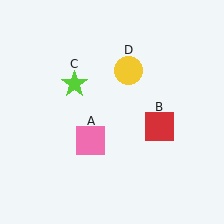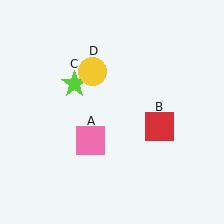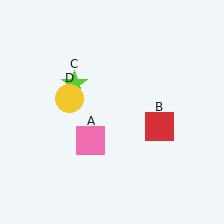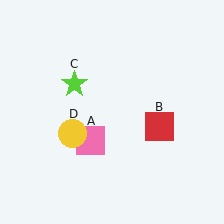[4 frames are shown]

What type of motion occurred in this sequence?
The yellow circle (object D) rotated counterclockwise around the center of the scene.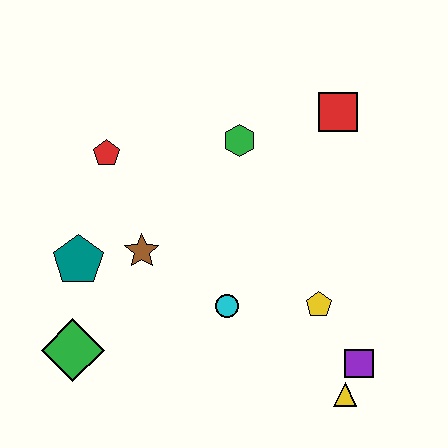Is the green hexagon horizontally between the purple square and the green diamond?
Yes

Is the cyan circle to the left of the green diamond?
No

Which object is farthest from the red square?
The green diamond is farthest from the red square.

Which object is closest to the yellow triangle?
The purple square is closest to the yellow triangle.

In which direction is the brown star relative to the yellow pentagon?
The brown star is to the left of the yellow pentagon.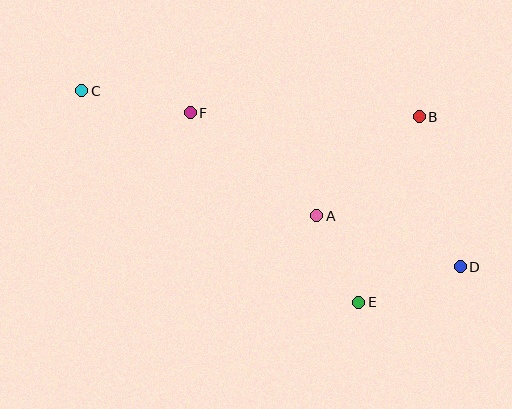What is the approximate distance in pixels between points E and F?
The distance between E and F is approximately 253 pixels.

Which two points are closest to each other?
Points A and E are closest to each other.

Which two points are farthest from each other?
Points C and D are farthest from each other.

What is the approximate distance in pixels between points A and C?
The distance between A and C is approximately 266 pixels.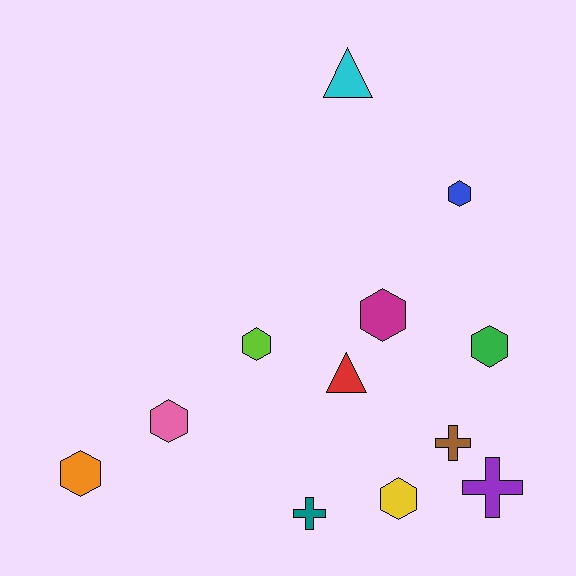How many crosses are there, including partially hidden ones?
There are 3 crosses.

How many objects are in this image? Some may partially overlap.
There are 12 objects.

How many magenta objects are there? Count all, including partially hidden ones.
There is 1 magenta object.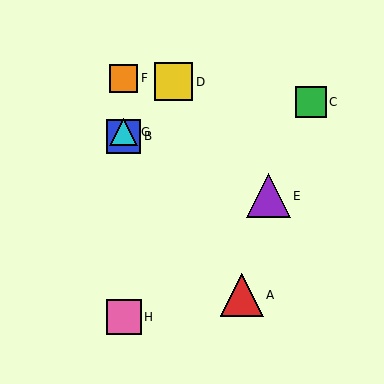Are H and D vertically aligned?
No, H is at x≈124 and D is at x≈174.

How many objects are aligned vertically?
4 objects (B, F, G, H) are aligned vertically.